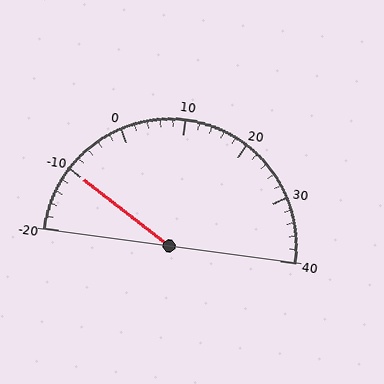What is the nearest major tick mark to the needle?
The nearest major tick mark is -10.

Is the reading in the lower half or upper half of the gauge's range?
The reading is in the lower half of the range (-20 to 40).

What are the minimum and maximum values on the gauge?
The gauge ranges from -20 to 40.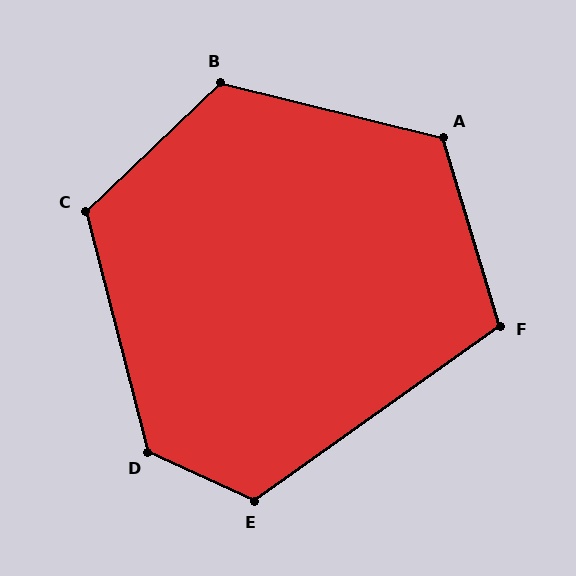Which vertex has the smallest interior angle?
F, at approximately 109 degrees.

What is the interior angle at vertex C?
Approximately 119 degrees (obtuse).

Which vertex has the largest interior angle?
D, at approximately 129 degrees.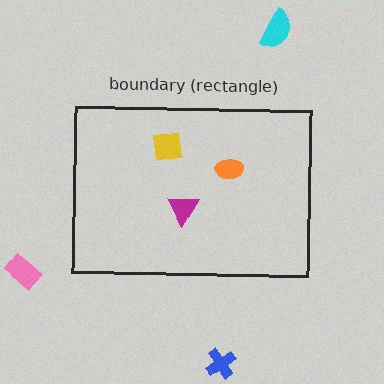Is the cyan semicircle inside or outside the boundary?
Outside.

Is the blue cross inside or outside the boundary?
Outside.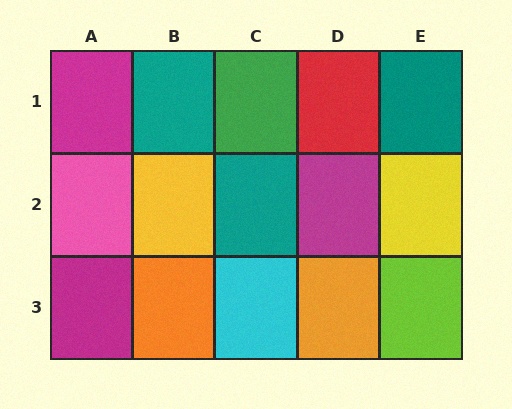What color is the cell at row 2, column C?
Teal.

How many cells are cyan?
1 cell is cyan.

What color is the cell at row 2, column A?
Pink.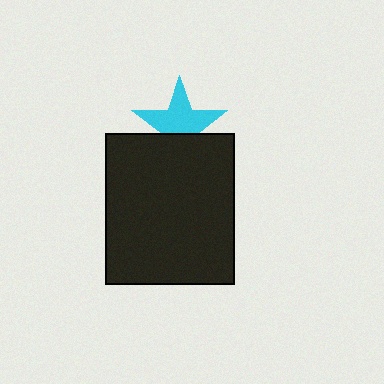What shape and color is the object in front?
The object in front is a black rectangle.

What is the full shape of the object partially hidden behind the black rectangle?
The partially hidden object is a cyan star.